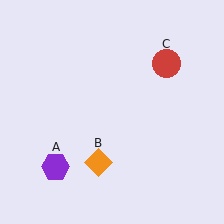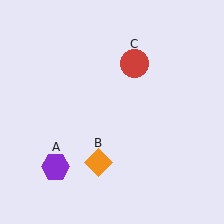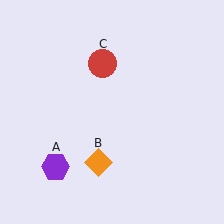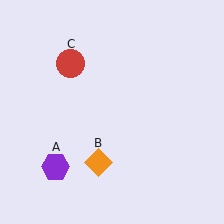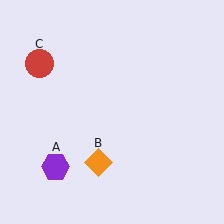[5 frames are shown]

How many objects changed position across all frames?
1 object changed position: red circle (object C).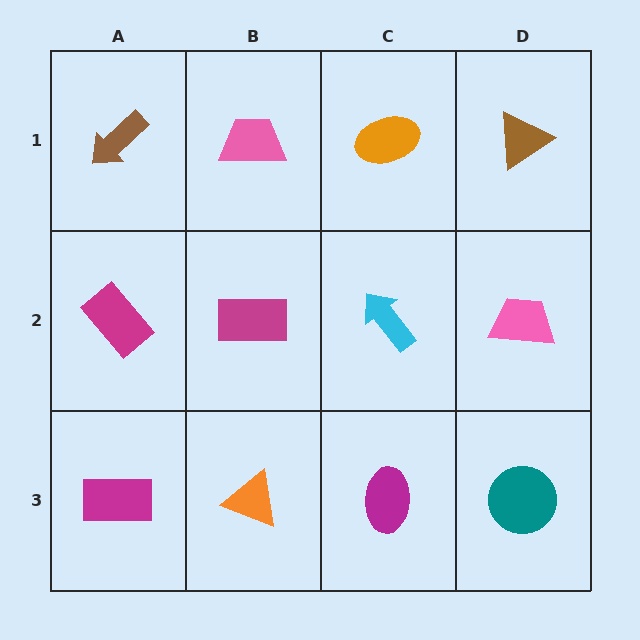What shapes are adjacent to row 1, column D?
A pink trapezoid (row 2, column D), an orange ellipse (row 1, column C).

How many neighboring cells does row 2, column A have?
3.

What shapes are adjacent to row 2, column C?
An orange ellipse (row 1, column C), a magenta ellipse (row 3, column C), a magenta rectangle (row 2, column B), a pink trapezoid (row 2, column D).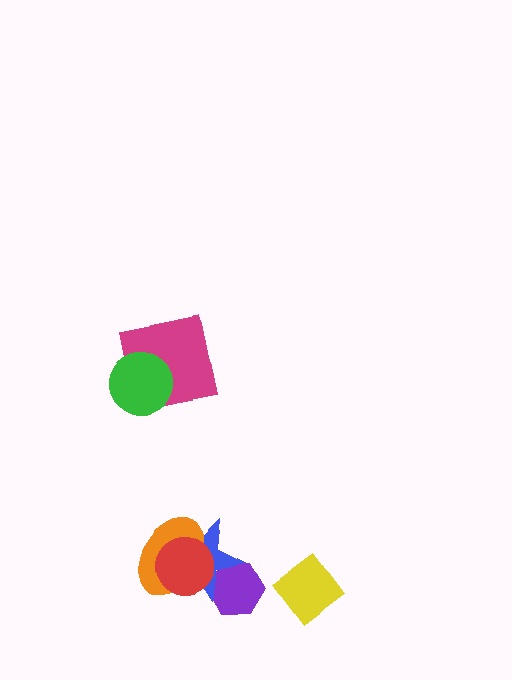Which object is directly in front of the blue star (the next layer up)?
The orange ellipse is directly in front of the blue star.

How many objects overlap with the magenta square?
1 object overlaps with the magenta square.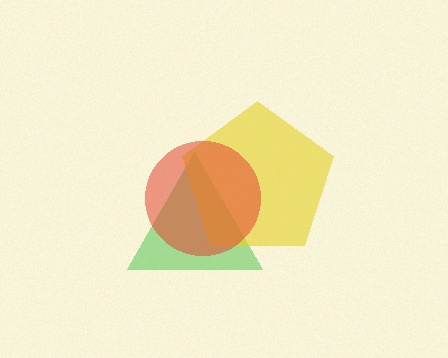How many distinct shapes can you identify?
There are 3 distinct shapes: a green triangle, a yellow pentagon, a red circle.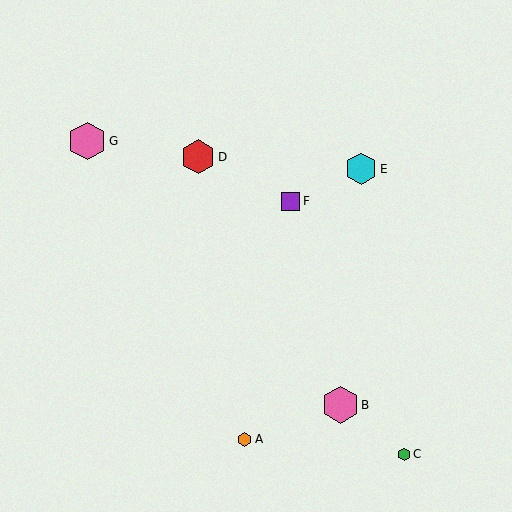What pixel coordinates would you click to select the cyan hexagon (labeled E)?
Click at (361, 169) to select the cyan hexagon E.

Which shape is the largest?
The pink hexagon (labeled G) is the largest.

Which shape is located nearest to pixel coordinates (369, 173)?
The cyan hexagon (labeled E) at (361, 169) is nearest to that location.